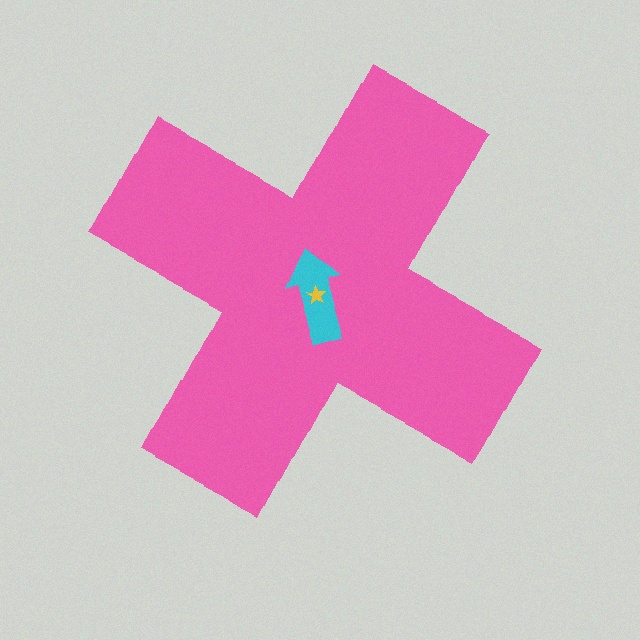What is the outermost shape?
The pink cross.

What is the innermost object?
The yellow star.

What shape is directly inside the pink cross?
The cyan arrow.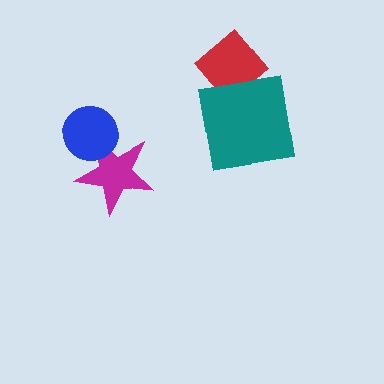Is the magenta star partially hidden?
Yes, it is partially covered by another shape.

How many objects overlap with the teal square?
1 object overlaps with the teal square.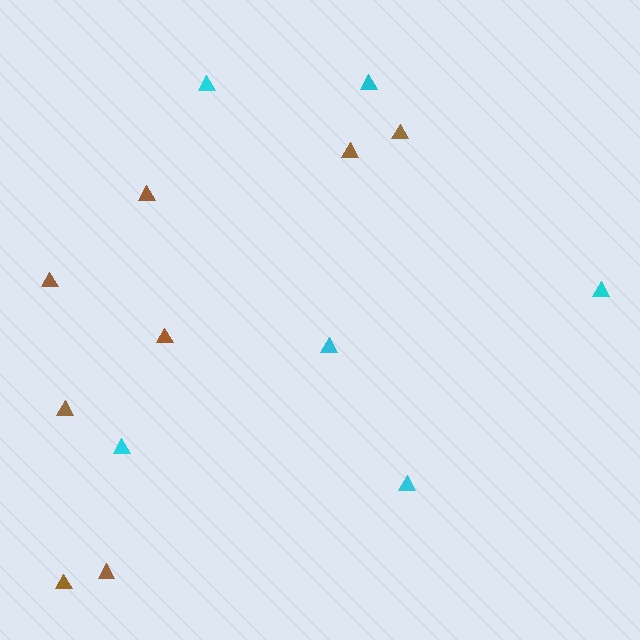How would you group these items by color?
There are 2 groups: one group of brown triangles (8) and one group of cyan triangles (6).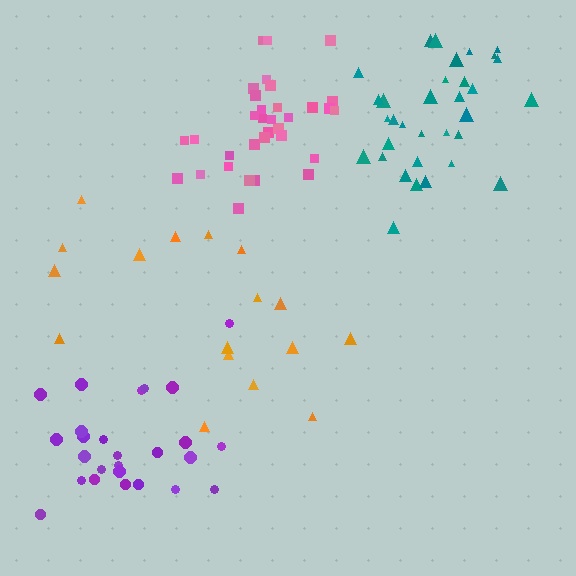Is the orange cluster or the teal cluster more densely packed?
Teal.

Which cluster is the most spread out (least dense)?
Orange.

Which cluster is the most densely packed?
Teal.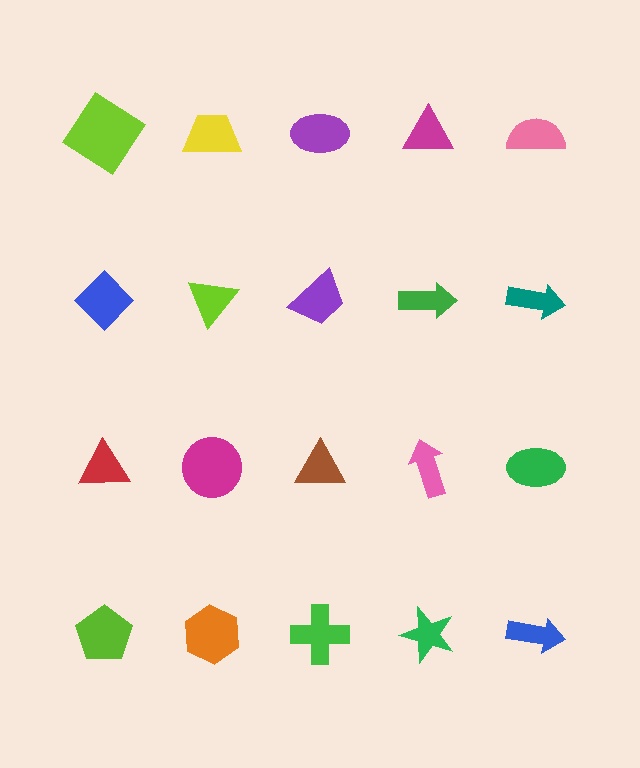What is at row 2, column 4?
A green arrow.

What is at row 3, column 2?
A magenta circle.